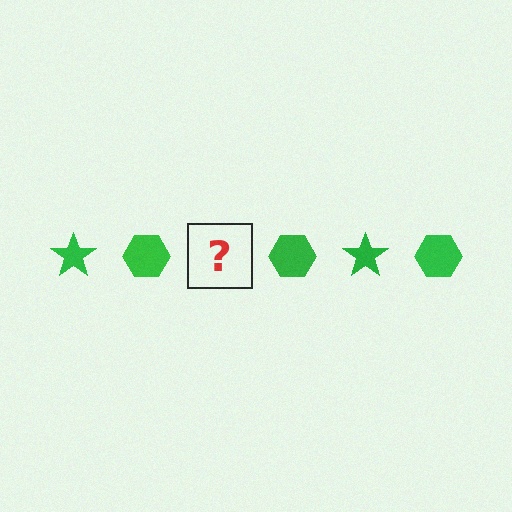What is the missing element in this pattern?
The missing element is a green star.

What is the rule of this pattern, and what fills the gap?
The rule is that the pattern cycles through star, hexagon shapes in green. The gap should be filled with a green star.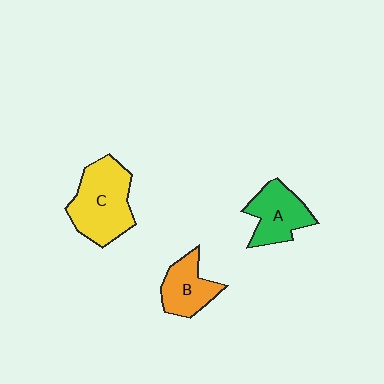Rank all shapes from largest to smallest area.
From largest to smallest: C (yellow), A (green), B (orange).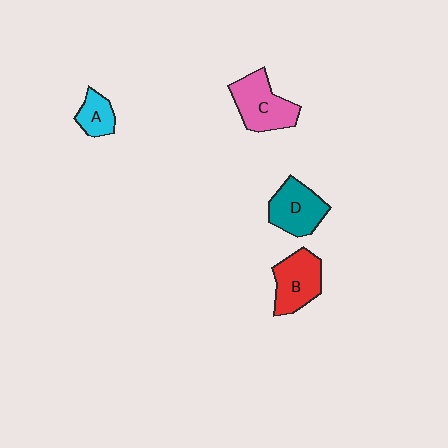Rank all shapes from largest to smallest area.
From largest to smallest: C (pink), B (red), D (teal), A (cyan).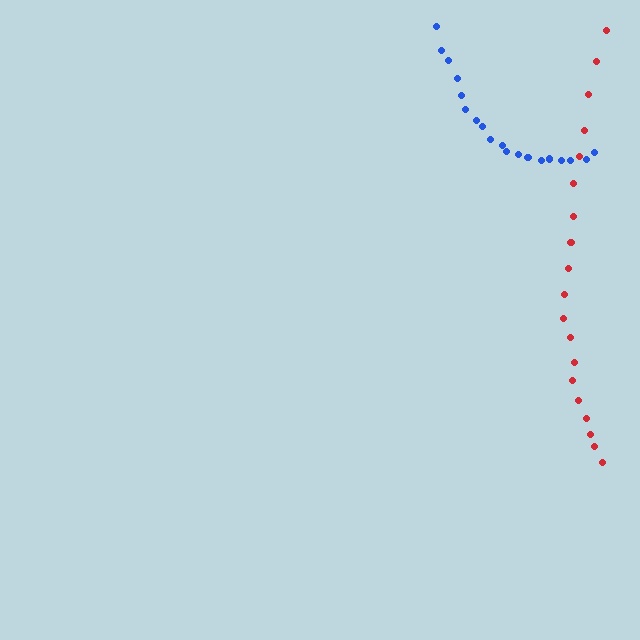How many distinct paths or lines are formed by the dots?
There are 2 distinct paths.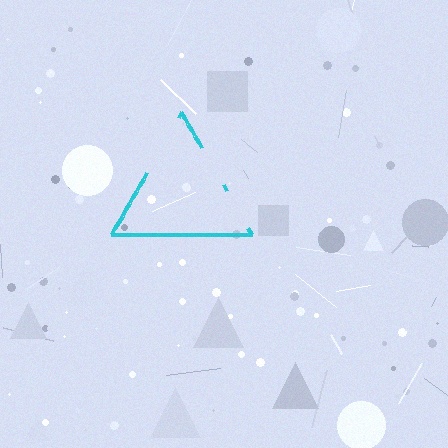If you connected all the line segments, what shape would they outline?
They would outline a triangle.